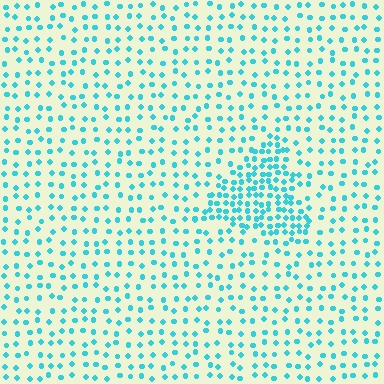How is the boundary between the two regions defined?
The boundary is defined by a change in element density (approximately 2.3x ratio). All elements are the same color, size, and shape.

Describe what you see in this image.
The image contains small cyan elements arranged at two different densities. A triangle-shaped region is visible where the elements are more densely packed than the surrounding area.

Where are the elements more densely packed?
The elements are more densely packed inside the triangle boundary.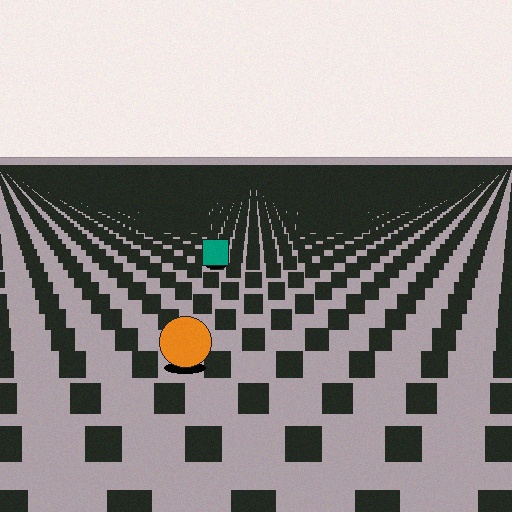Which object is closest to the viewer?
The orange circle is closest. The texture marks near it are larger and more spread out.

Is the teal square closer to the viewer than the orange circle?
No. The orange circle is closer — you can tell from the texture gradient: the ground texture is coarser near it.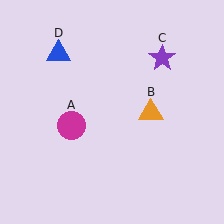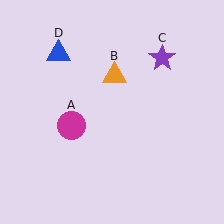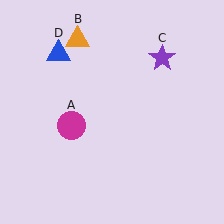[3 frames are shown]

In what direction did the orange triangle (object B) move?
The orange triangle (object B) moved up and to the left.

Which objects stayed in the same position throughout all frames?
Magenta circle (object A) and purple star (object C) and blue triangle (object D) remained stationary.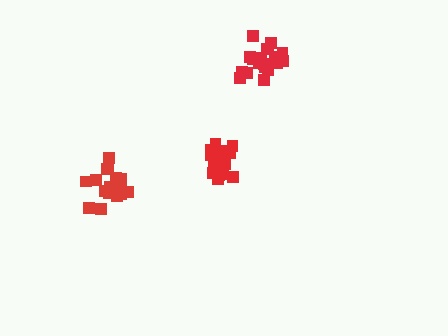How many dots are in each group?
Group 1: 20 dots, Group 2: 21 dots, Group 3: 20 dots (61 total).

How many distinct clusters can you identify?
There are 3 distinct clusters.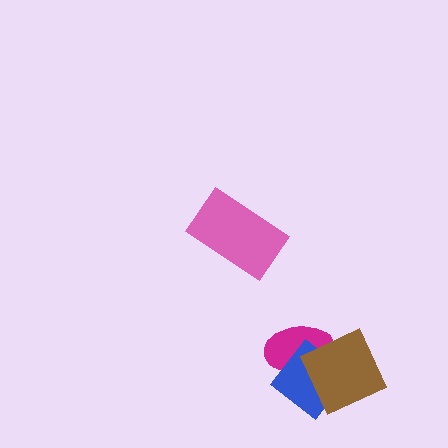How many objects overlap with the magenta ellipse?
2 objects overlap with the magenta ellipse.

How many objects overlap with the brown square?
2 objects overlap with the brown square.